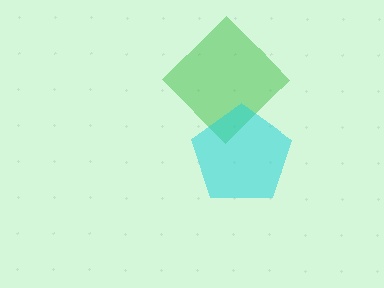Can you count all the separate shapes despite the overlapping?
Yes, there are 2 separate shapes.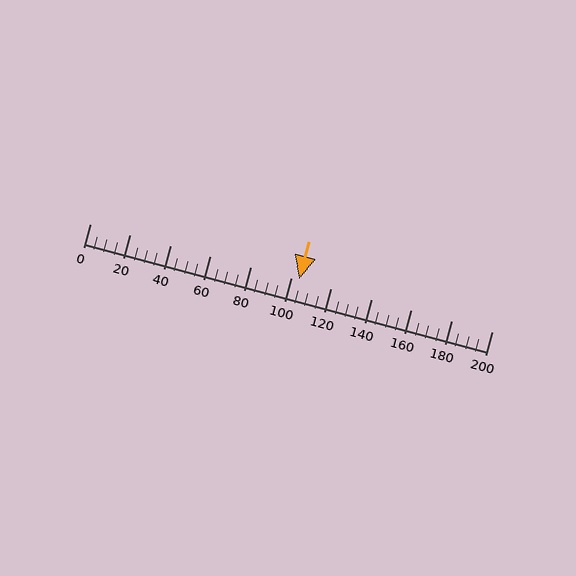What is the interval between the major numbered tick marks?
The major tick marks are spaced 20 units apart.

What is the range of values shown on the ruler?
The ruler shows values from 0 to 200.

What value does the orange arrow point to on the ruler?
The orange arrow points to approximately 104.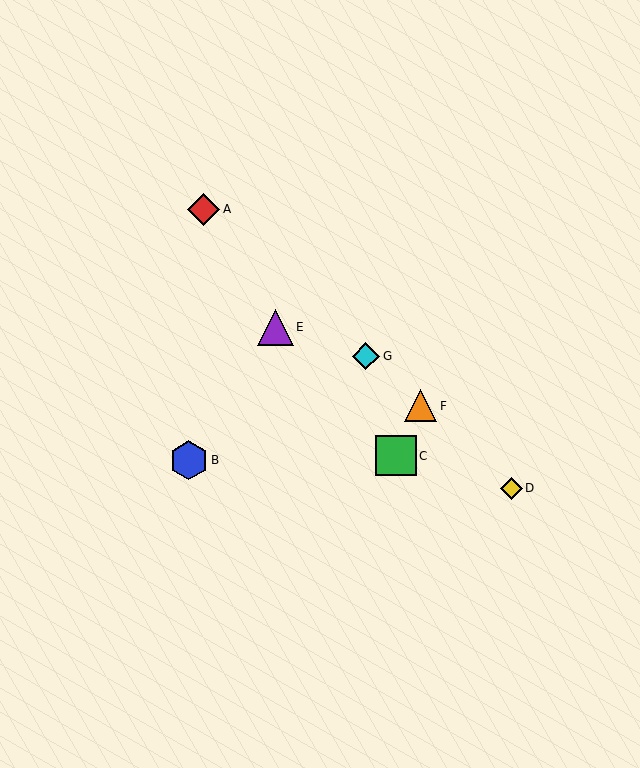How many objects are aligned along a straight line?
4 objects (A, D, F, G) are aligned along a straight line.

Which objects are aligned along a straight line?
Objects A, D, F, G are aligned along a straight line.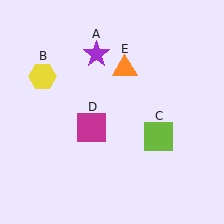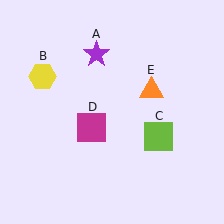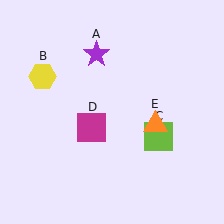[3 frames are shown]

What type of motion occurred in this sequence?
The orange triangle (object E) rotated clockwise around the center of the scene.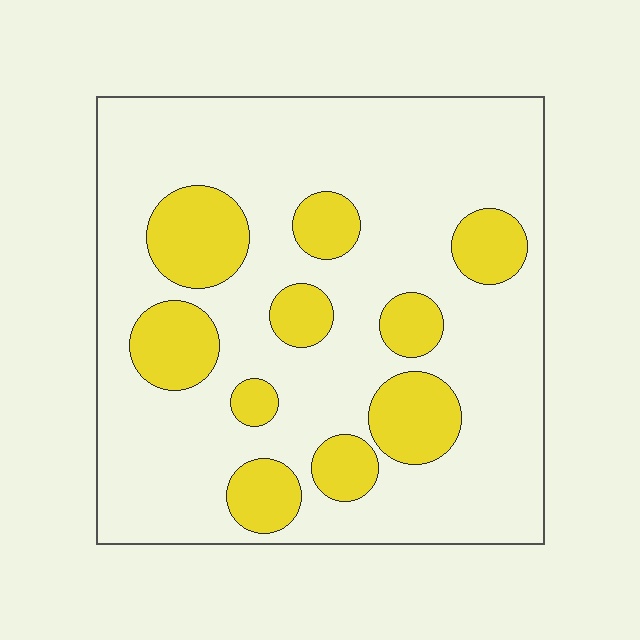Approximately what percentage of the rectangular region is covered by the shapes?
Approximately 25%.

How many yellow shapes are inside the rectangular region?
10.